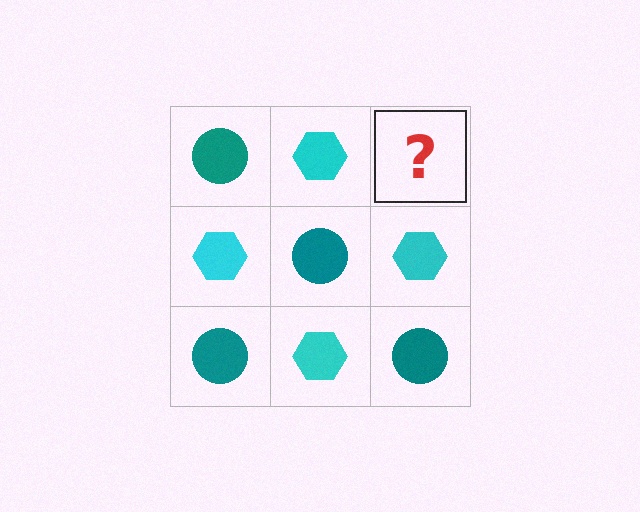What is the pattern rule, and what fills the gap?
The rule is that it alternates teal circle and cyan hexagon in a checkerboard pattern. The gap should be filled with a teal circle.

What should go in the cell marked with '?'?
The missing cell should contain a teal circle.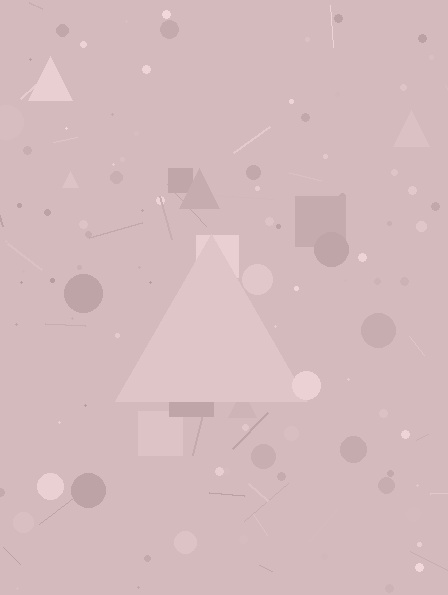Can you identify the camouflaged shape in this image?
The camouflaged shape is a triangle.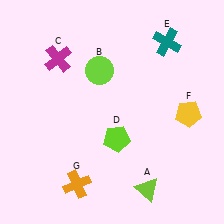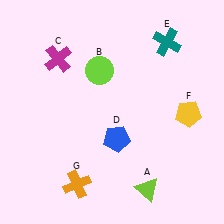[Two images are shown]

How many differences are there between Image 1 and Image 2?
There is 1 difference between the two images.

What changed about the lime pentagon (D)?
In Image 1, D is lime. In Image 2, it changed to blue.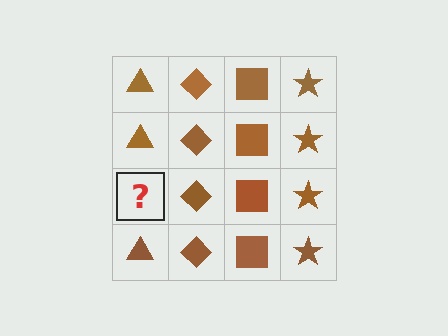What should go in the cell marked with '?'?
The missing cell should contain a brown triangle.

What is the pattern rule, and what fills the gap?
The rule is that each column has a consistent shape. The gap should be filled with a brown triangle.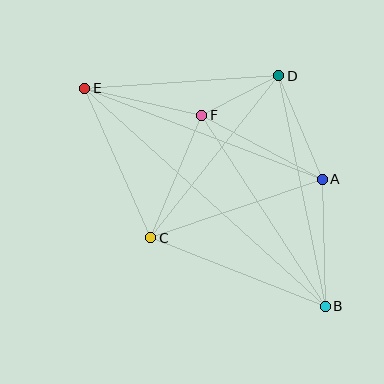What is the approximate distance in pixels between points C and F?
The distance between C and F is approximately 133 pixels.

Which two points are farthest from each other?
Points B and E are farthest from each other.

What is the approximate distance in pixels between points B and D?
The distance between B and D is approximately 235 pixels.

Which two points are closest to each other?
Points D and F are closest to each other.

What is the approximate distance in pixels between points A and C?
The distance between A and C is approximately 181 pixels.